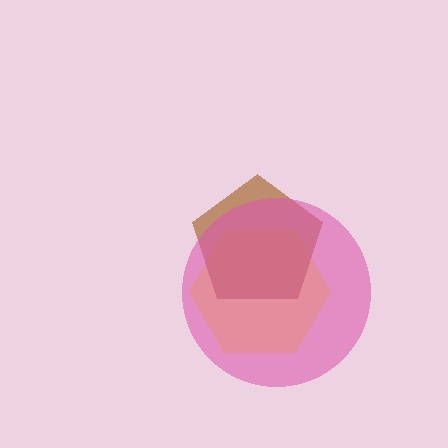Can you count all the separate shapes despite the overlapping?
Yes, there are 3 separate shapes.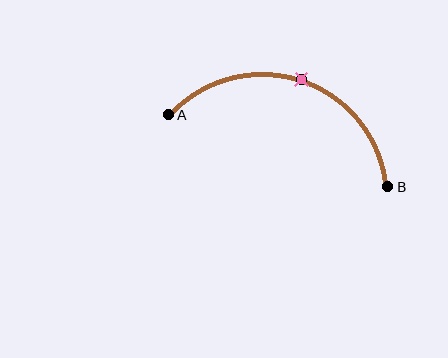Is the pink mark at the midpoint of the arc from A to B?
Yes. The pink mark lies on the arc at equal arc-length from both A and B — it is the arc midpoint.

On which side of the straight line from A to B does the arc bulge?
The arc bulges above the straight line connecting A and B.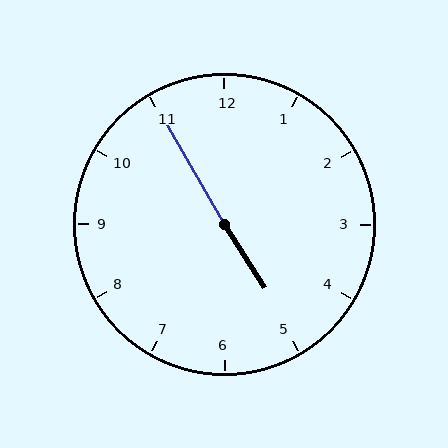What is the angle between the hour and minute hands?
Approximately 178 degrees.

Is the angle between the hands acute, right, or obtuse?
It is obtuse.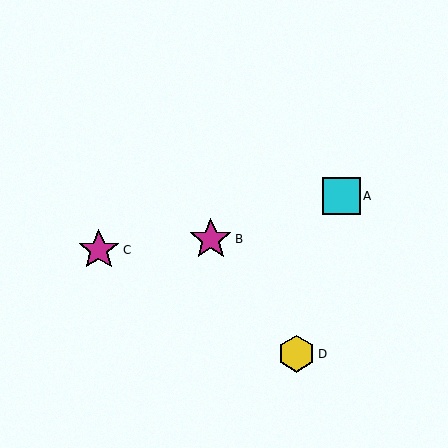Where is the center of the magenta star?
The center of the magenta star is at (211, 239).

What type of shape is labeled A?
Shape A is a cyan square.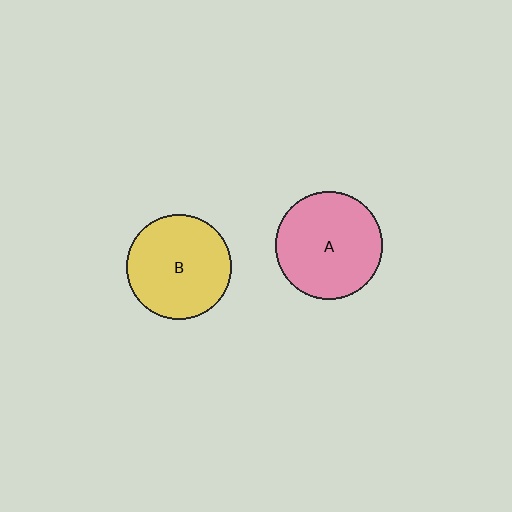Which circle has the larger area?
Circle A (pink).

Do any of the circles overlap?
No, none of the circles overlap.